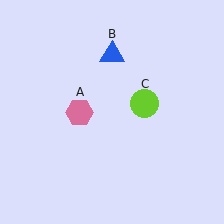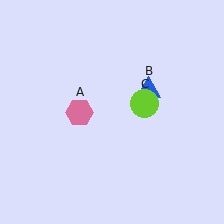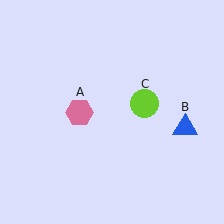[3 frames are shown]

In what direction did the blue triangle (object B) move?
The blue triangle (object B) moved down and to the right.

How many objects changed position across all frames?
1 object changed position: blue triangle (object B).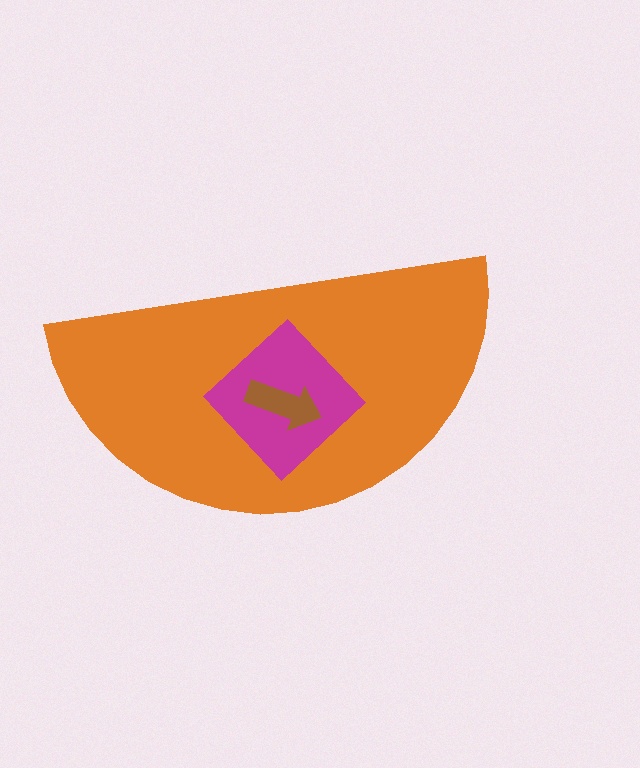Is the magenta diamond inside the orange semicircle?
Yes.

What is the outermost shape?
The orange semicircle.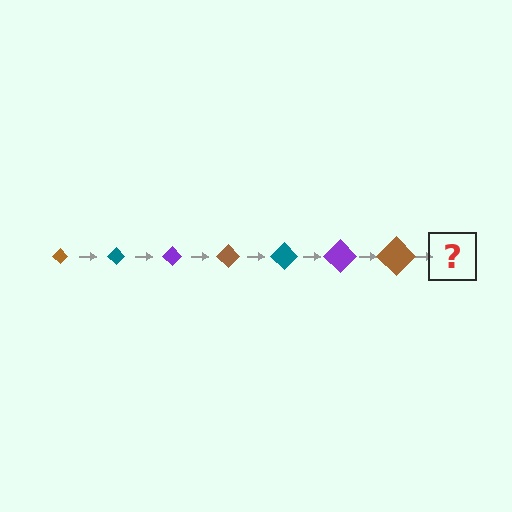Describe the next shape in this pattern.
It should be a teal diamond, larger than the previous one.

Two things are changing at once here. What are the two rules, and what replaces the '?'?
The two rules are that the diamond grows larger each step and the color cycles through brown, teal, and purple. The '?' should be a teal diamond, larger than the previous one.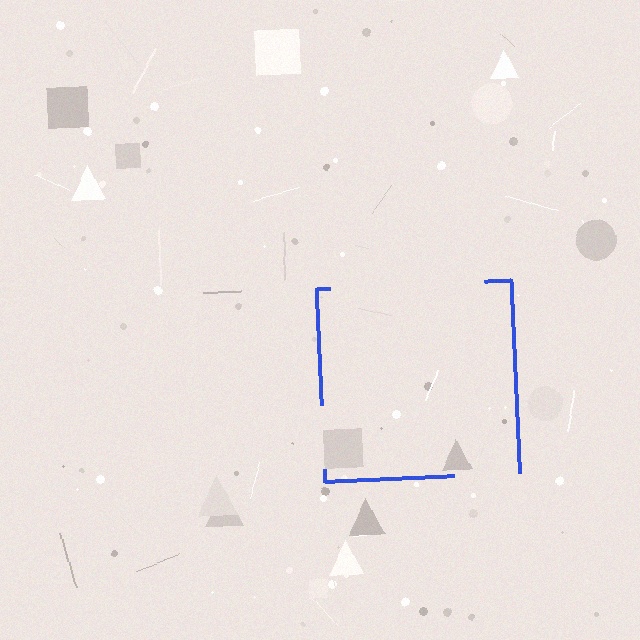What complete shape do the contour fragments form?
The contour fragments form a square.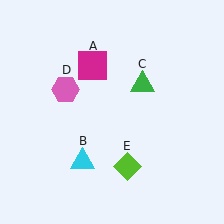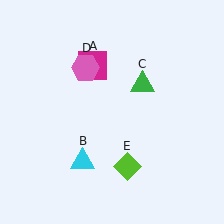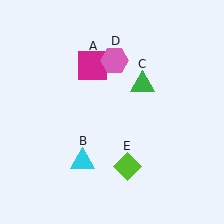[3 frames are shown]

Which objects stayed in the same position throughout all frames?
Magenta square (object A) and cyan triangle (object B) and green triangle (object C) and lime diamond (object E) remained stationary.